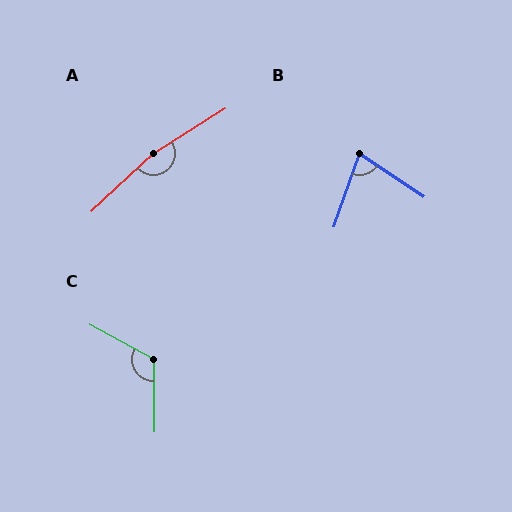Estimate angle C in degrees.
Approximately 119 degrees.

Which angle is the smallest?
B, at approximately 74 degrees.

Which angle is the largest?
A, at approximately 169 degrees.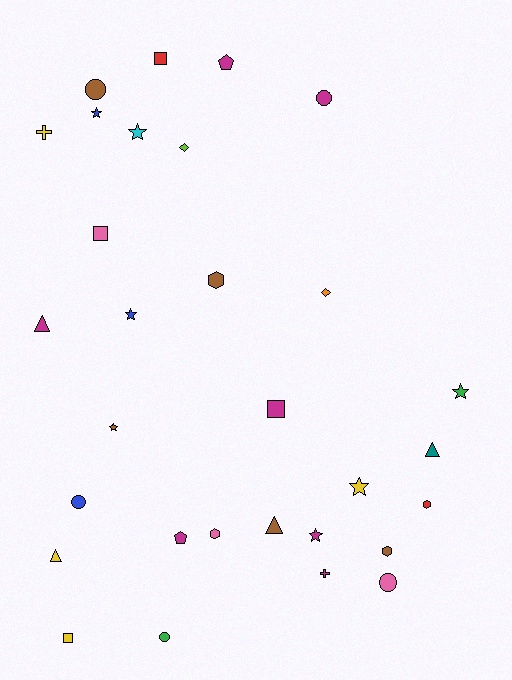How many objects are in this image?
There are 30 objects.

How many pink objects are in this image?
There are 3 pink objects.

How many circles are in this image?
There are 5 circles.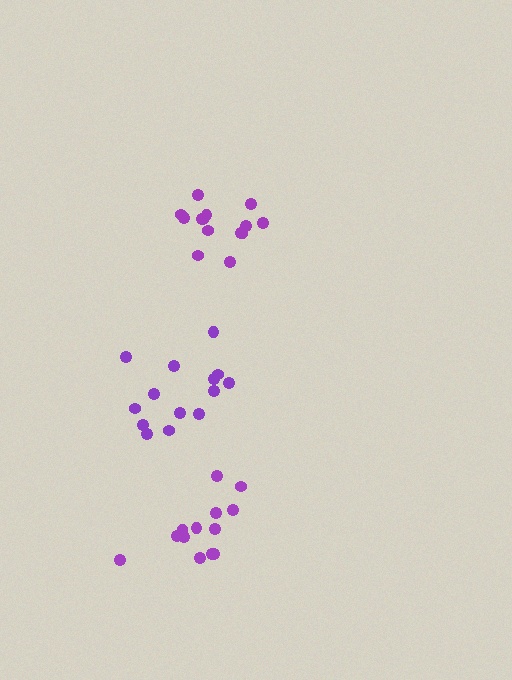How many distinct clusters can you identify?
There are 3 distinct clusters.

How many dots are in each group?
Group 1: 13 dots, Group 2: 14 dots, Group 3: 14 dots (41 total).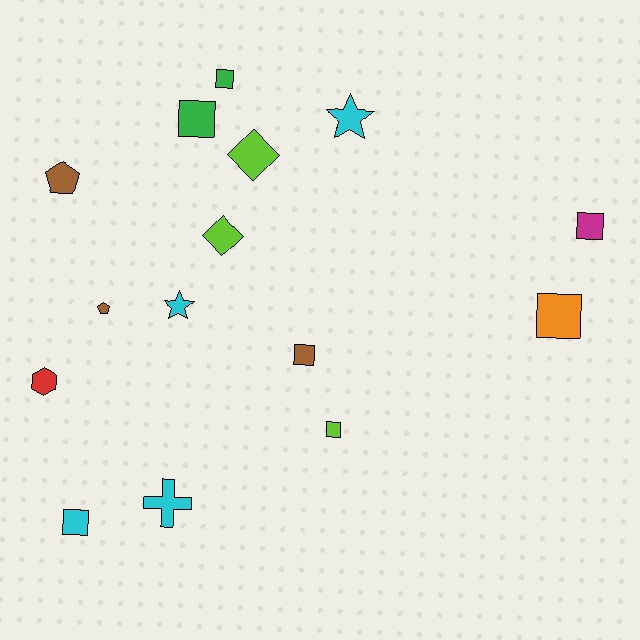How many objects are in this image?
There are 15 objects.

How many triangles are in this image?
There are no triangles.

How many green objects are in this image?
There are 2 green objects.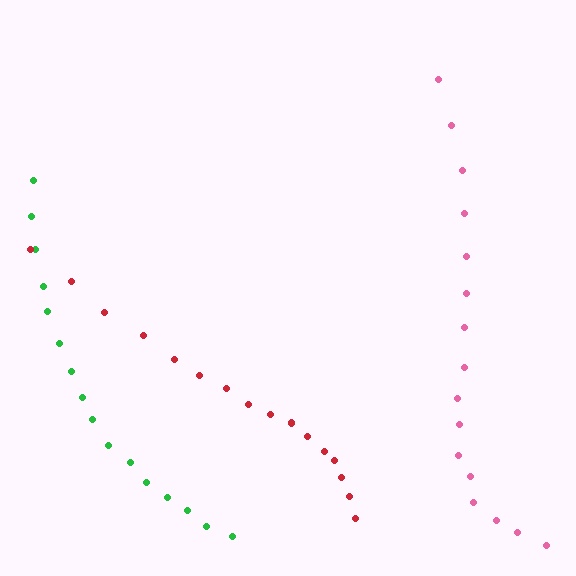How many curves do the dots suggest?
There are 3 distinct paths.